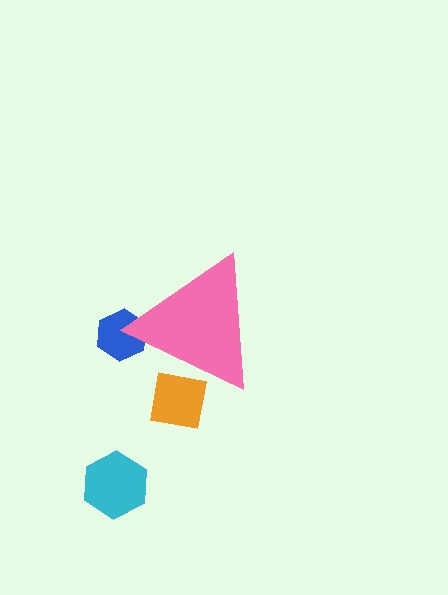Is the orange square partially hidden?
Yes, the orange square is partially hidden behind the pink triangle.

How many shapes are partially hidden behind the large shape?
2 shapes are partially hidden.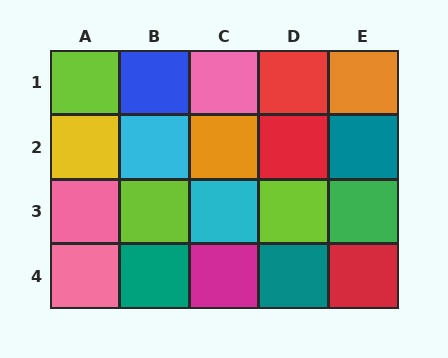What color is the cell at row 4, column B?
Teal.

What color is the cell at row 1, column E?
Orange.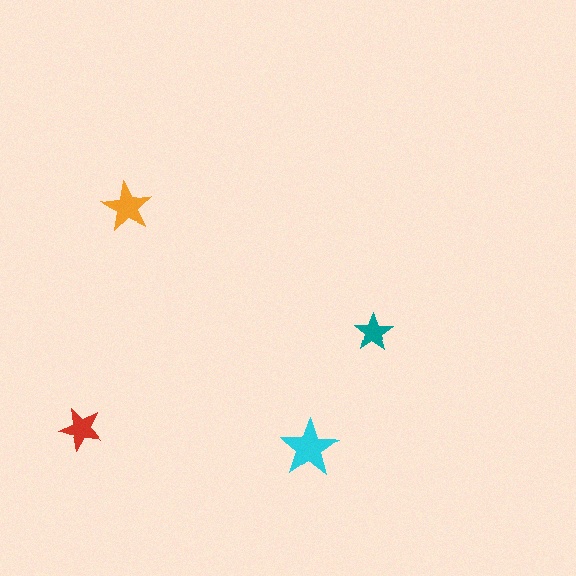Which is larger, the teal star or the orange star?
The orange one.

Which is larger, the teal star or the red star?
The red one.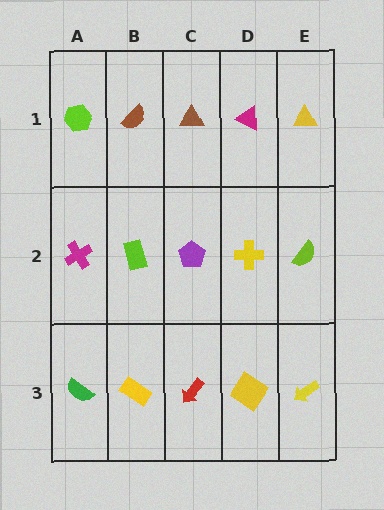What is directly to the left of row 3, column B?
A green semicircle.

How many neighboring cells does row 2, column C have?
4.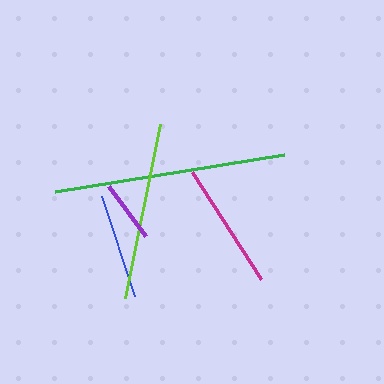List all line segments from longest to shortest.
From longest to shortest: green, lime, magenta, blue, purple.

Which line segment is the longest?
The green line is the longest at approximately 232 pixels.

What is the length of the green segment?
The green segment is approximately 232 pixels long.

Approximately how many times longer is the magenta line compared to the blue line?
The magenta line is approximately 1.2 times the length of the blue line.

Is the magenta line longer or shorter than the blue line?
The magenta line is longer than the blue line.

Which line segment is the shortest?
The purple line is the shortest at approximately 63 pixels.